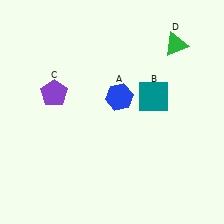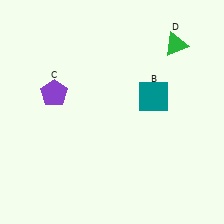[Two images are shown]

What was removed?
The blue hexagon (A) was removed in Image 2.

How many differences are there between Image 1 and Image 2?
There is 1 difference between the two images.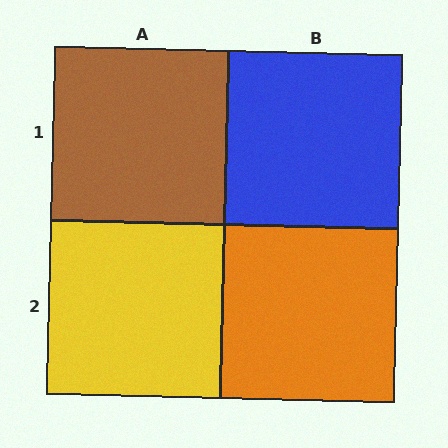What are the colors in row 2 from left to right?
Yellow, orange.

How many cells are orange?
1 cell is orange.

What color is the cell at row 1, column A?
Brown.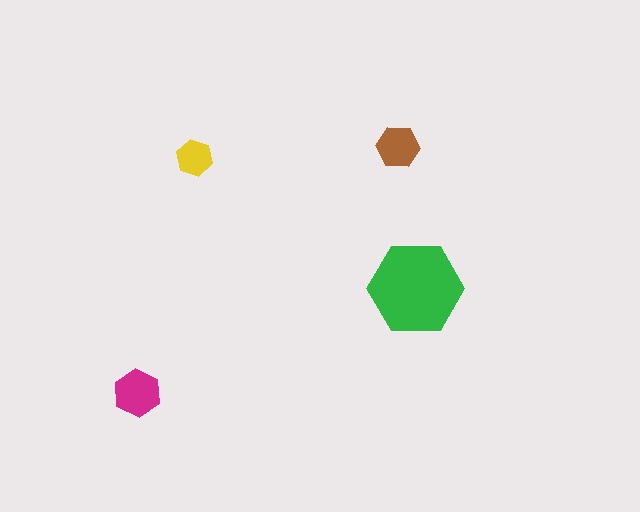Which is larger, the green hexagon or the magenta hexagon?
The green one.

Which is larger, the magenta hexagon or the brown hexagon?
The magenta one.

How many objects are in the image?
There are 4 objects in the image.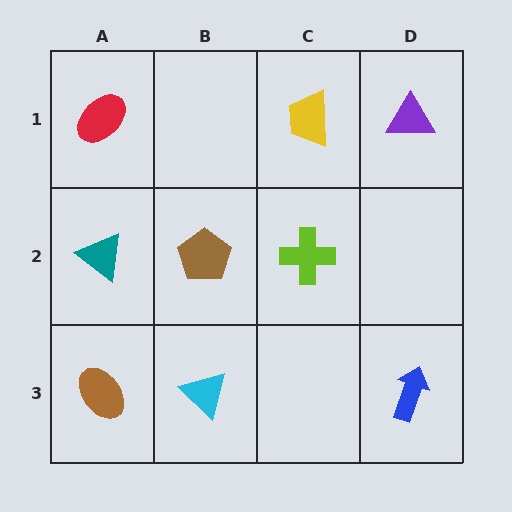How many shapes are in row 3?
3 shapes.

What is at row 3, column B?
A cyan triangle.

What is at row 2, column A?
A teal triangle.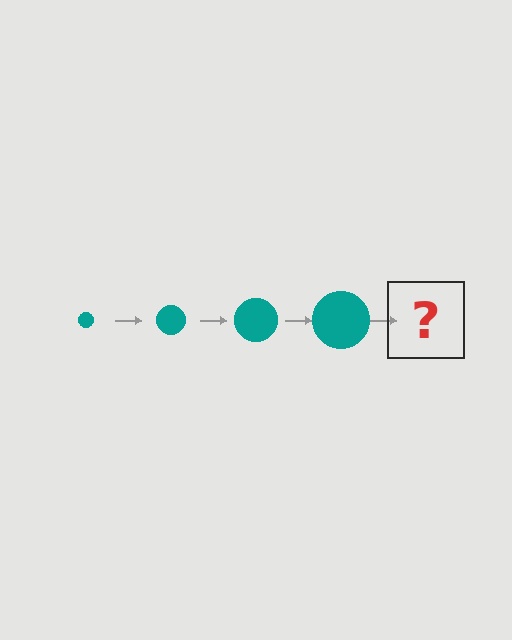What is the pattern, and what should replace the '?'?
The pattern is that the circle gets progressively larger each step. The '?' should be a teal circle, larger than the previous one.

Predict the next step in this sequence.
The next step is a teal circle, larger than the previous one.